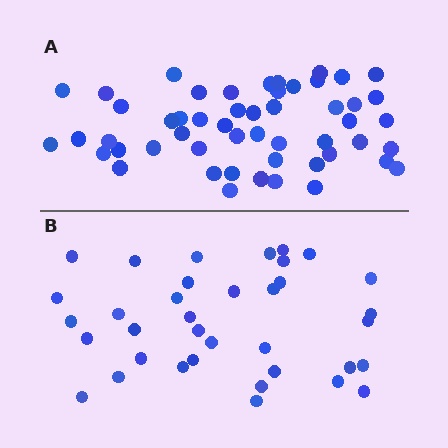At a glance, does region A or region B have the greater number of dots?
Region A (the top region) has more dots.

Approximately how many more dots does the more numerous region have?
Region A has approximately 15 more dots than region B.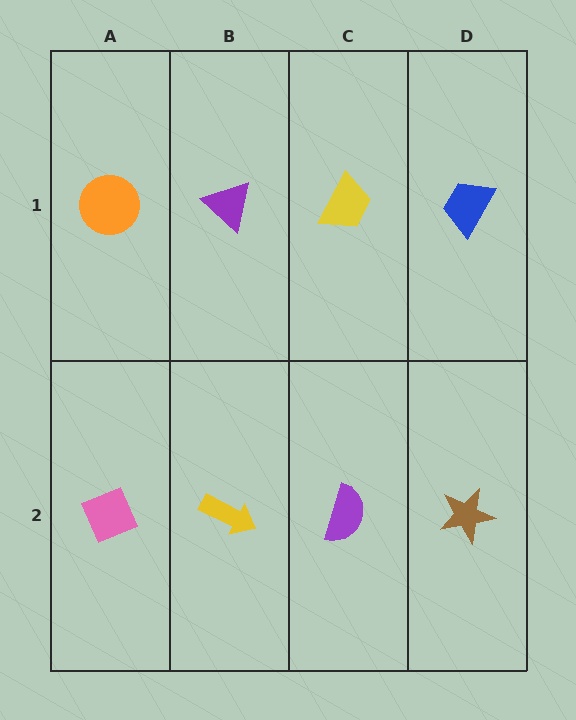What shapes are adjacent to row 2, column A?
An orange circle (row 1, column A), a yellow arrow (row 2, column B).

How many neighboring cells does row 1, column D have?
2.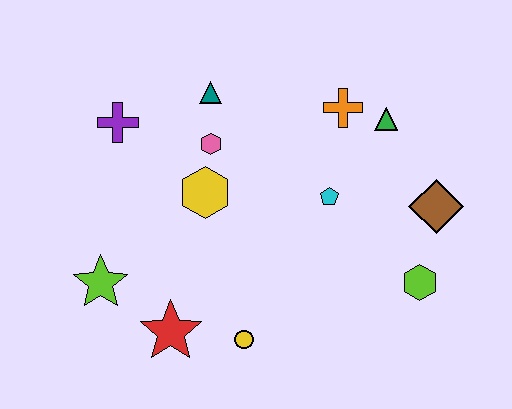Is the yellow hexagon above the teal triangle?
No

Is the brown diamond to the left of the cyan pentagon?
No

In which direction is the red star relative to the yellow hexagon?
The red star is below the yellow hexagon.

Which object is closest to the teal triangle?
The pink hexagon is closest to the teal triangle.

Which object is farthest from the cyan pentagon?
The lime star is farthest from the cyan pentagon.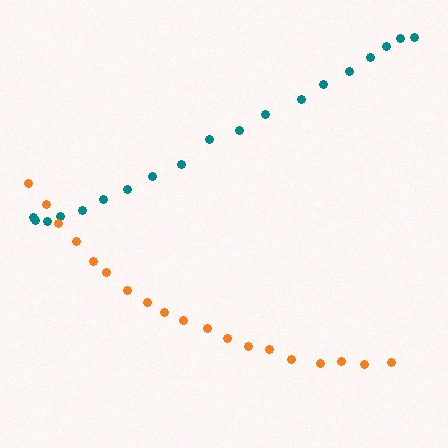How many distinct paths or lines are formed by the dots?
There are 2 distinct paths.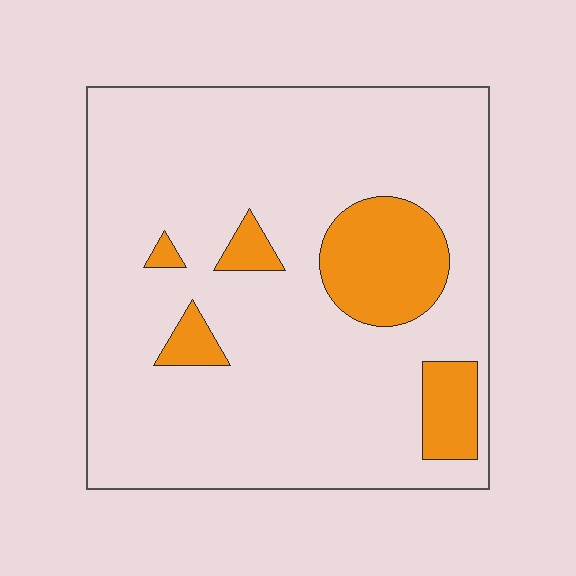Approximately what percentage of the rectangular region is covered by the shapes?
Approximately 15%.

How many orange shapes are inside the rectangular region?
5.